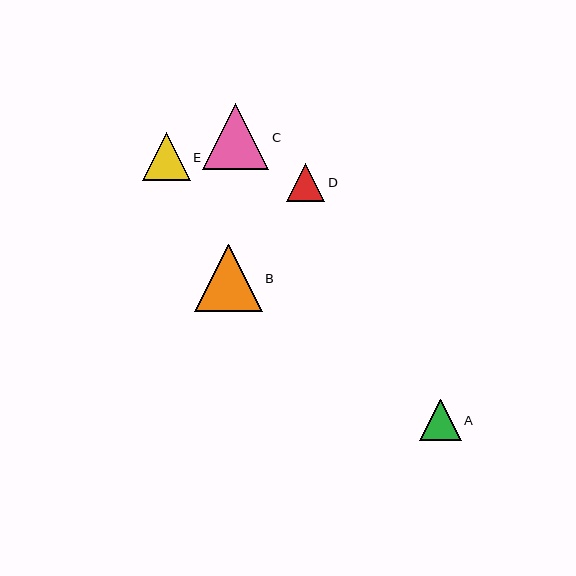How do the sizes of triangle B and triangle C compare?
Triangle B and triangle C are approximately the same size.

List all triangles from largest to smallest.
From largest to smallest: B, C, E, A, D.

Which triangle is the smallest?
Triangle D is the smallest with a size of approximately 38 pixels.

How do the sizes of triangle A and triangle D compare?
Triangle A and triangle D are approximately the same size.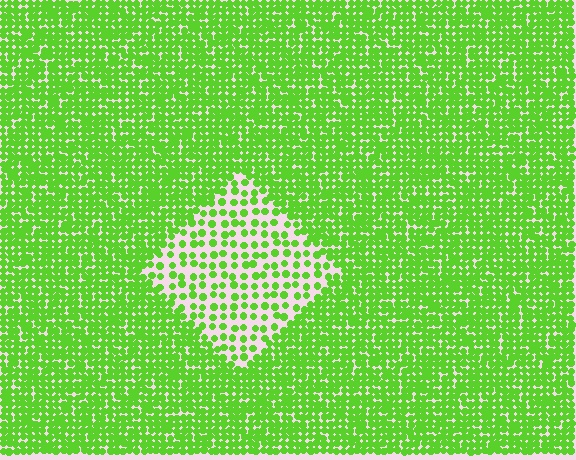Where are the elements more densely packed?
The elements are more densely packed outside the diamond boundary.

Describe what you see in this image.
The image contains small lime elements arranged at two different densities. A diamond-shaped region is visible where the elements are less densely packed than the surrounding area.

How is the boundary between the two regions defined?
The boundary is defined by a change in element density (approximately 2.4x ratio). All elements are the same color, size, and shape.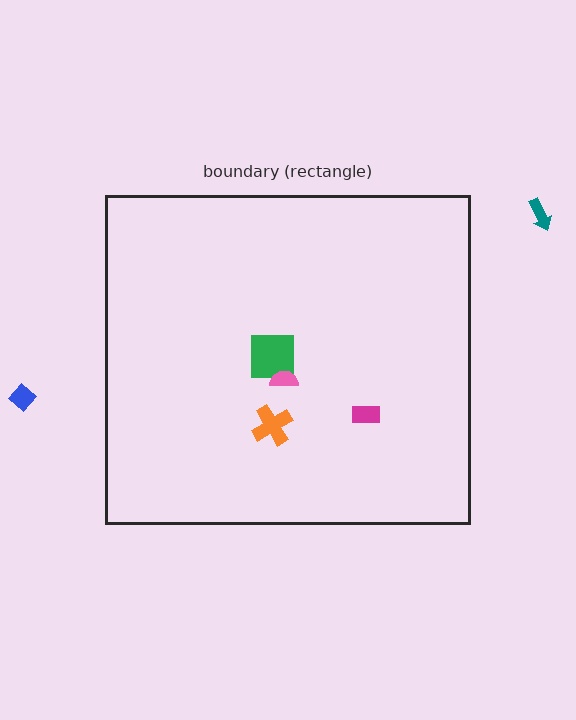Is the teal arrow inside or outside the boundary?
Outside.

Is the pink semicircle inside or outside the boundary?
Inside.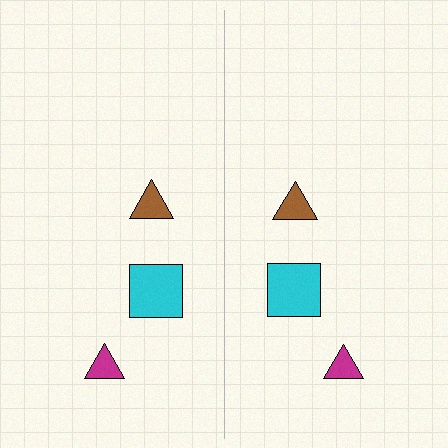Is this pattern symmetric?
Yes, this pattern has bilateral (reflection) symmetry.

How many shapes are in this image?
There are 6 shapes in this image.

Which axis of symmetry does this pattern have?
The pattern has a vertical axis of symmetry running through the center of the image.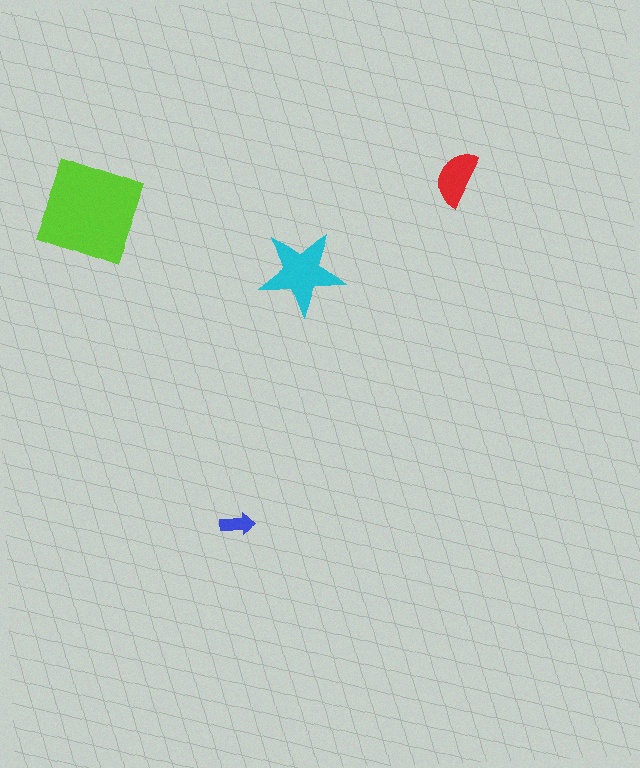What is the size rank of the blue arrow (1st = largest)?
4th.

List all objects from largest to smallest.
The lime diamond, the cyan star, the red semicircle, the blue arrow.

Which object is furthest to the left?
The lime diamond is leftmost.